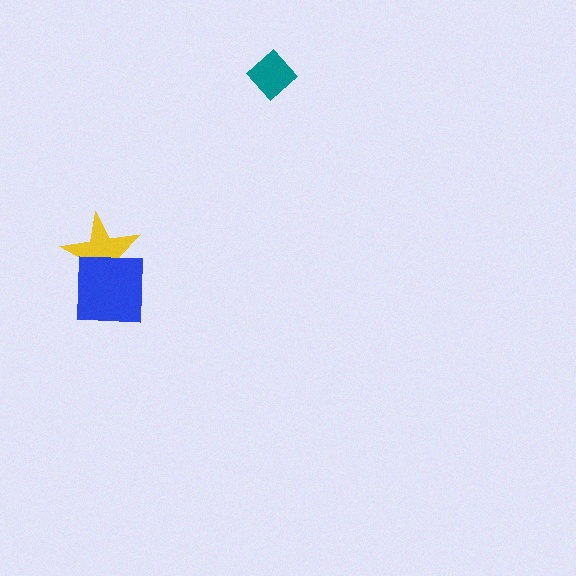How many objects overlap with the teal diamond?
0 objects overlap with the teal diamond.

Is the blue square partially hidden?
No, no other shape covers it.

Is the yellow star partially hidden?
Yes, it is partially covered by another shape.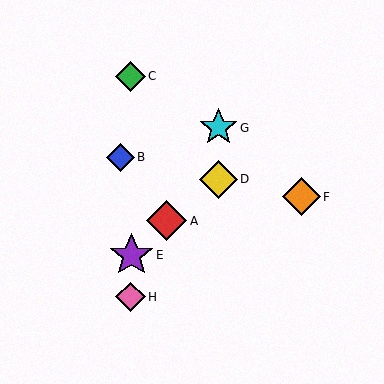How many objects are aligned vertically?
2 objects (D, G) are aligned vertically.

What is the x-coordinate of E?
Object E is at x≈132.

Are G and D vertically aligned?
Yes, both are at x≈219.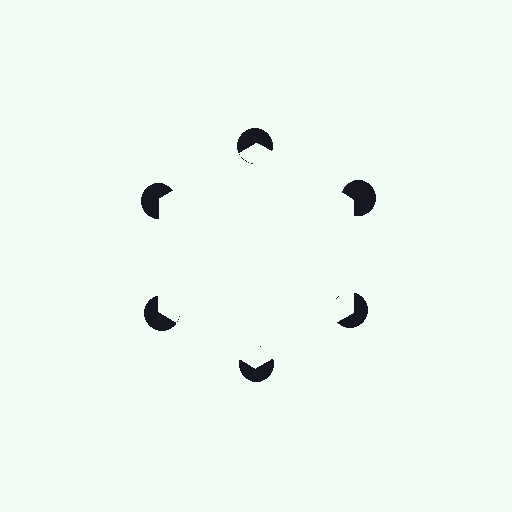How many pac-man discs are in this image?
There are 6 — one at each vertex of the illusory hexagon.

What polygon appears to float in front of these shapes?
An illusory hexagon — its edges are inferred from the aligned wedge cuts in the pac-man discs, not physically drawn.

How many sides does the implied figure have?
6 sides.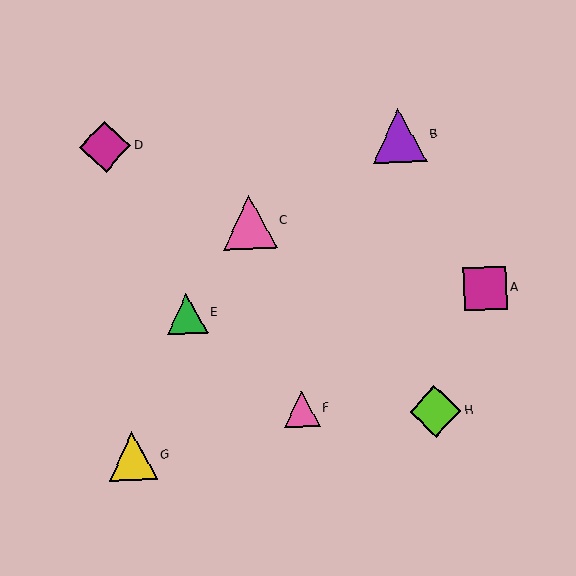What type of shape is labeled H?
Shape H is a lime diamond.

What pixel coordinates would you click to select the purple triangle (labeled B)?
Click at (399, 135) to select the purple triangle B.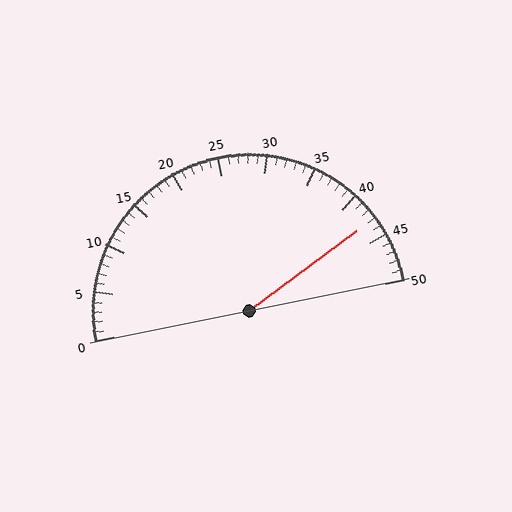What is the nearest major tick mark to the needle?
The nearest major tick mark is 45.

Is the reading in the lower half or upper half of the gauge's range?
The reading is in the upper half of the range (0 to 50).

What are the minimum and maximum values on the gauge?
The gauge ranges from 0 to 50.